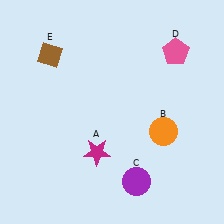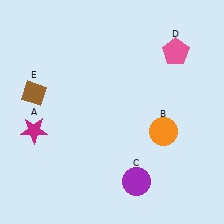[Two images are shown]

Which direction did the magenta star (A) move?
The magenta star (A) moved left.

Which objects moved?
The objects that moved are: the magenta star (A), the brown diamond (E).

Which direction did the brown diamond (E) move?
The brown diamond (E) moved down.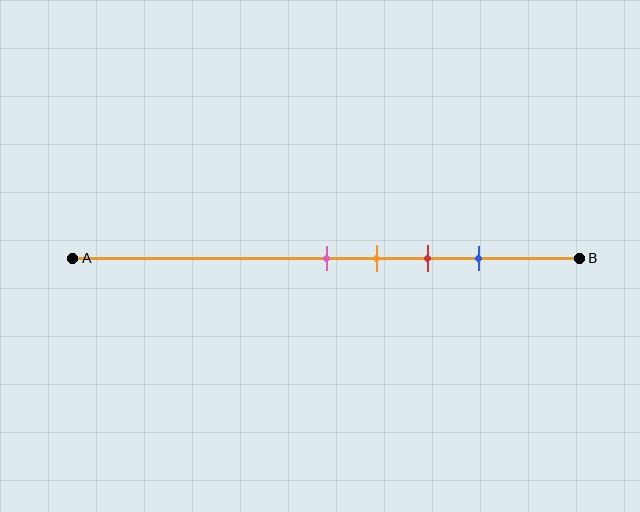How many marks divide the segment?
There are 4 marks dividing the segment.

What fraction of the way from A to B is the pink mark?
The pink mark is approximately 50% (0.5) of the way from A to B.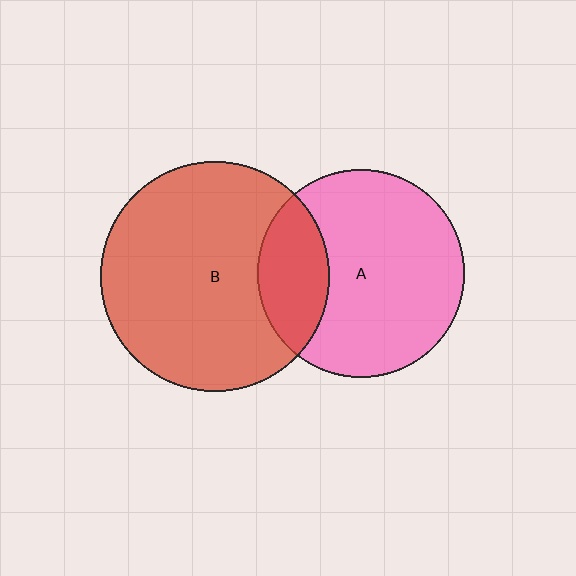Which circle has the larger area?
Circle B (red).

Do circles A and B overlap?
Yes.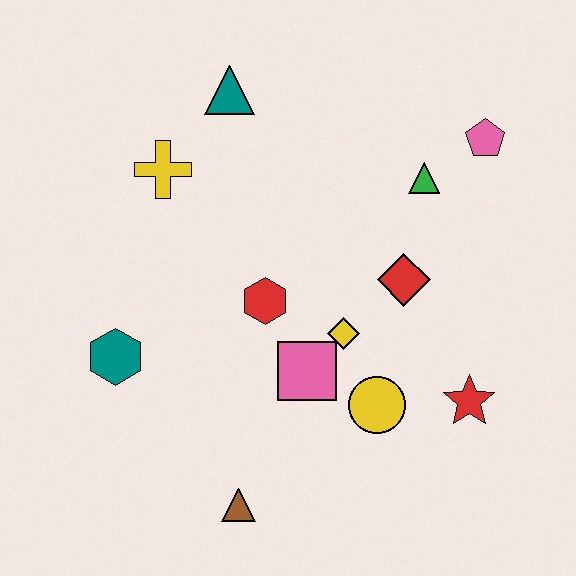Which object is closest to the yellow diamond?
The pink square is closest to the yellow diamond.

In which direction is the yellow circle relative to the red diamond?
The yellow circle is below the red diamond.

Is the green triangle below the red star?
No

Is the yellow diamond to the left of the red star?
Yes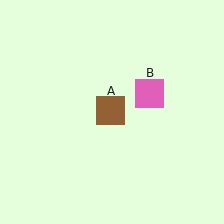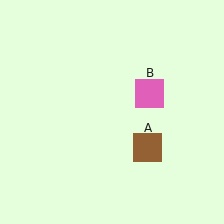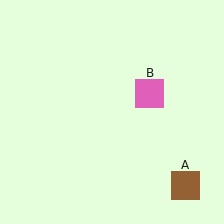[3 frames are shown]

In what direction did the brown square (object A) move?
The brown square (object A) moved down and to the right.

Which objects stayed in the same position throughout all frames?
Pink square (object B) remained stationary.